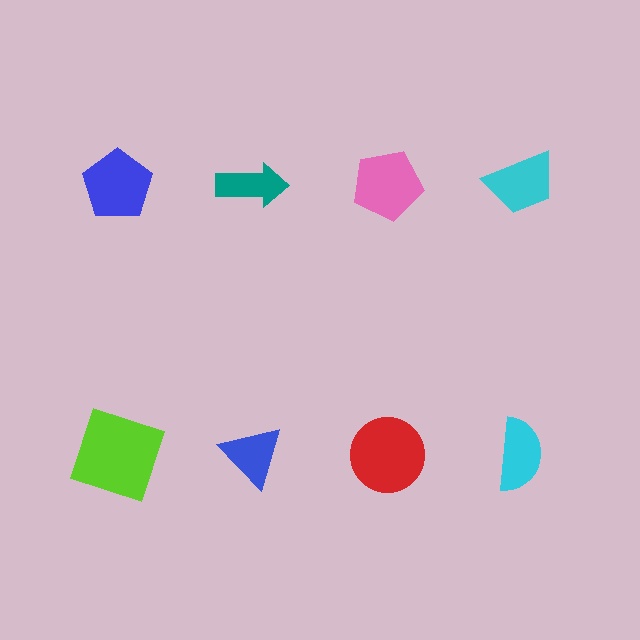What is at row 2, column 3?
A red circle.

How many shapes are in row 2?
4 shapes.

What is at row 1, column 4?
A cyan trapezoid.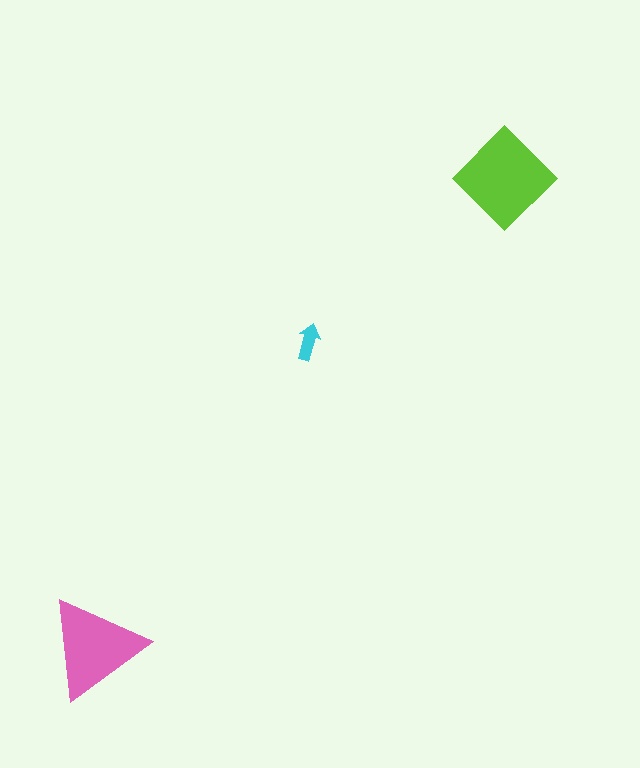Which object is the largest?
The lime diamond.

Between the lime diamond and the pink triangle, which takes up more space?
The lime diamond.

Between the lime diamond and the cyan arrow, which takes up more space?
The lime diamond.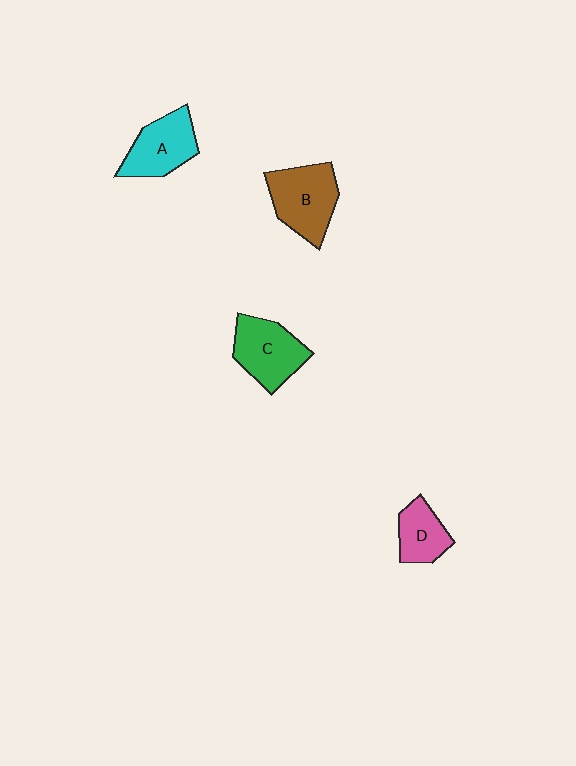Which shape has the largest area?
Shape B (brown).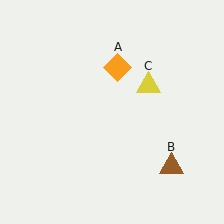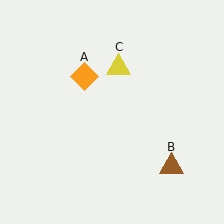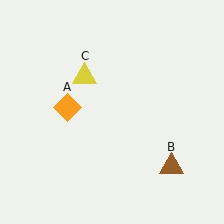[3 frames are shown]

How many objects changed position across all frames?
2 objects changed position: orange diamond (object A), yellow triangle (object C).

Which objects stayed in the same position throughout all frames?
Brown triangle (object B) remained stationary.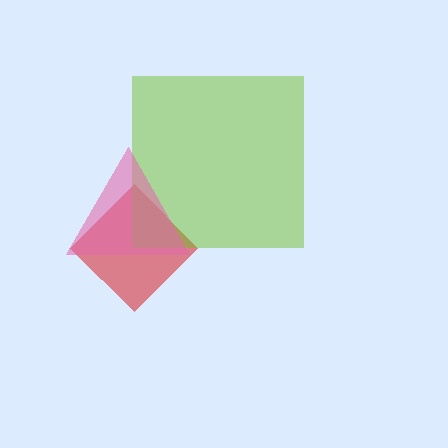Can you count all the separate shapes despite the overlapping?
Yes, there are 3 separate shapes.